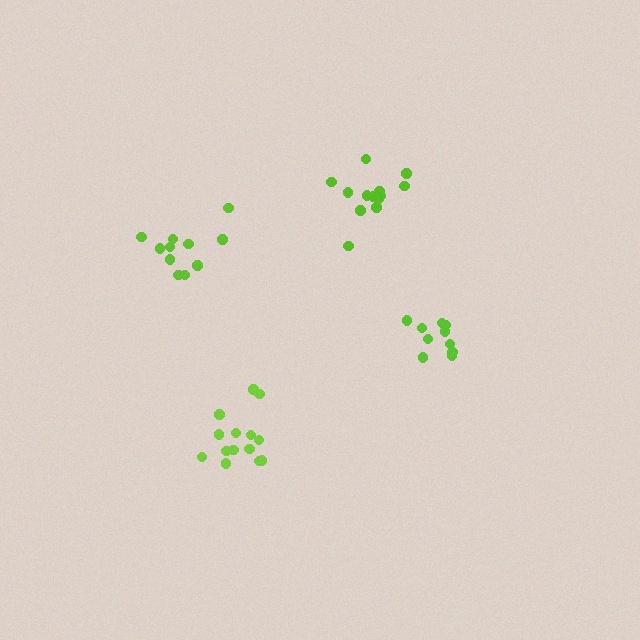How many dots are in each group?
Group 1: 14 dots, Group 2: 10 dots, Group 3: 11 dots, Group 4: 13 dots (48 total).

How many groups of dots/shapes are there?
There are 4 groups.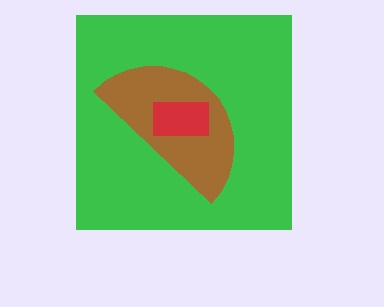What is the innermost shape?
The red rectangle.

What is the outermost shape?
The green square.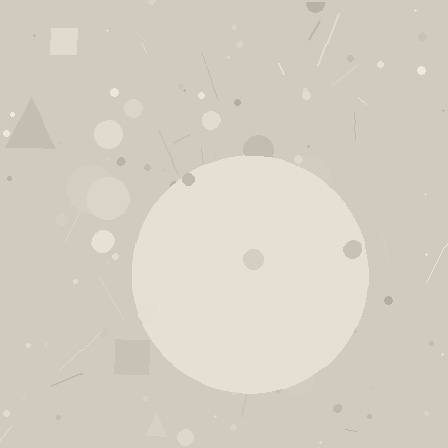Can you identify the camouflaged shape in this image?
The camouflaged shape is a circle.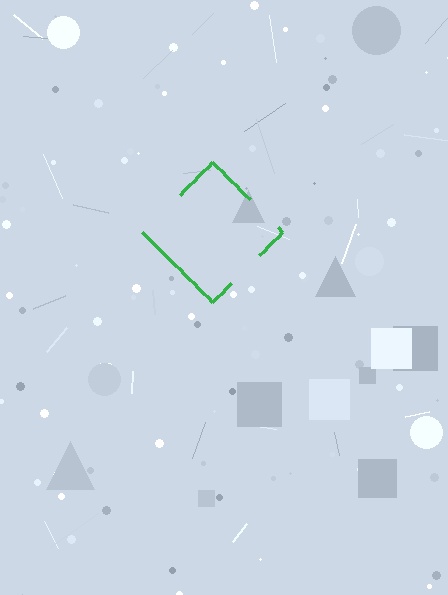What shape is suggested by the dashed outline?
The dashed outline suggests a diamond.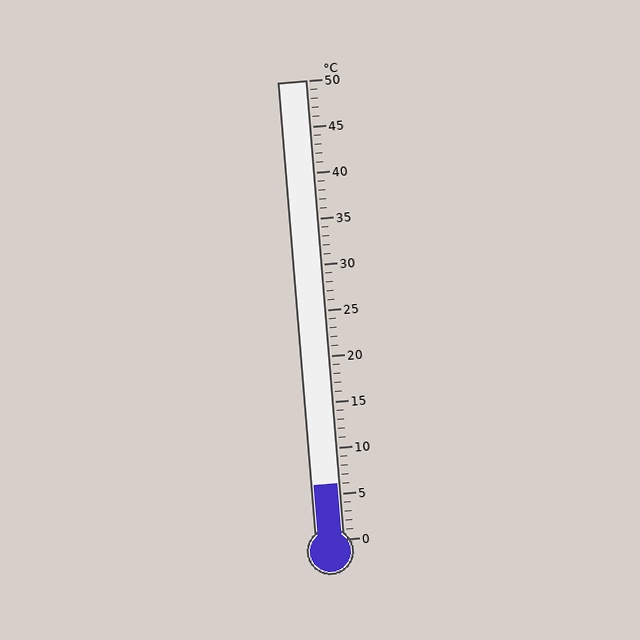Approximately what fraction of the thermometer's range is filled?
The thermometer is filled to approximately 10% of its range.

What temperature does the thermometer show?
The thermometer shows approximately 6°C.